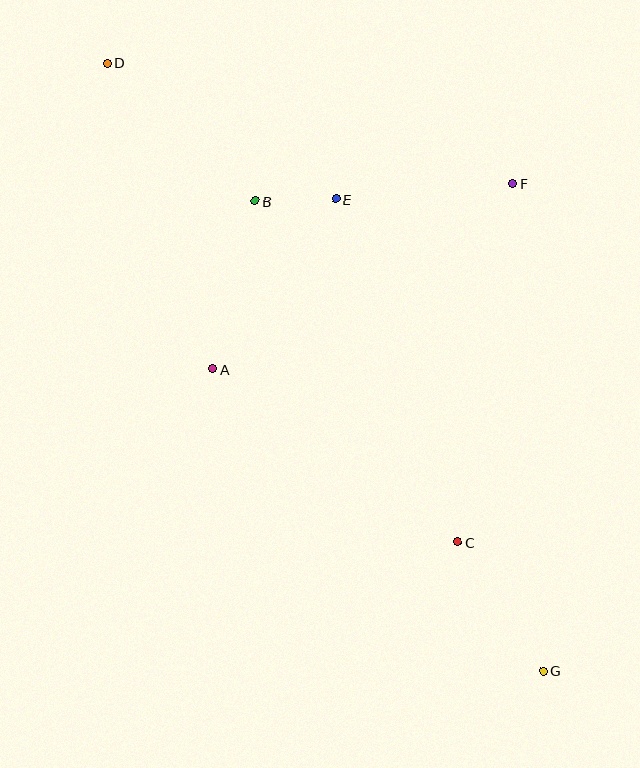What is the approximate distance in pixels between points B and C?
The distance between B and C is approximately 397 pixels.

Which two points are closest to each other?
Points B and E are closest to each other.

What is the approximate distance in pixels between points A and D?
The distance between A and D is approximately 324 pixels.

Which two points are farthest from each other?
Points D and G are farthest from each other.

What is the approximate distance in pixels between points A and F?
The distance between A and F is approximately 353 pixels.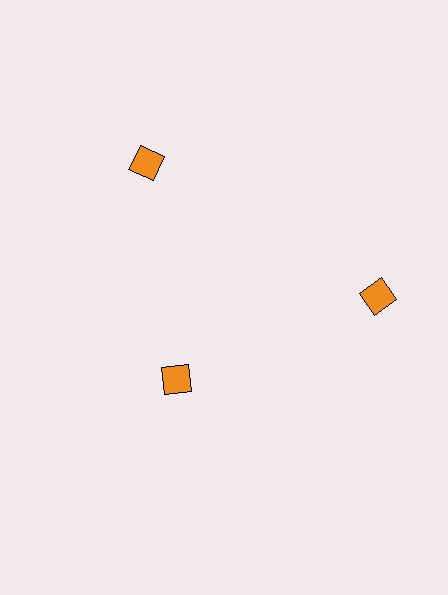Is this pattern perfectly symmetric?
No. The 3 orange diamonds are arranged in a ring, but one element near the 7 o'clock position is pulled inward toward the center, breaking the 3-fold rotational symmetry.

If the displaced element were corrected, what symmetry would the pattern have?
It would have 3-fold rotational symmetry — the pattern would map onto itself every 120 degrees.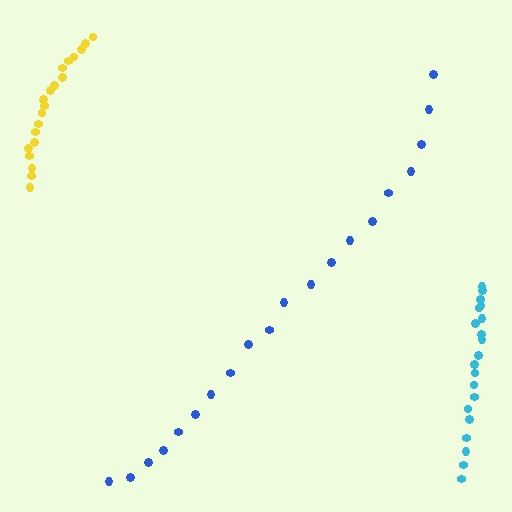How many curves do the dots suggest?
There are 3 distinct paths.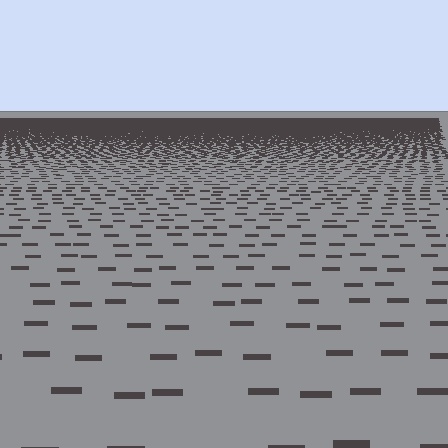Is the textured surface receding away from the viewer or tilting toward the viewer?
The surface is receding away from the viewer. Texture elements get smaller and denser toward the top.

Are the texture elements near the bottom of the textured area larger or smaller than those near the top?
Larger. Near the bottom, elements are closer to the viewer and appear at a bigger on-screen size.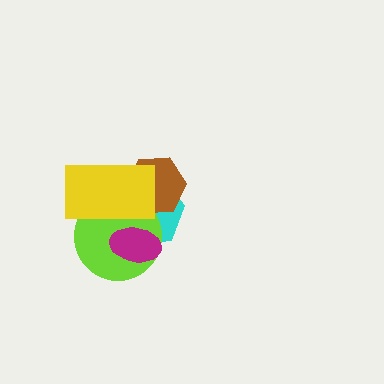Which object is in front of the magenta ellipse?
The yellow rectangle is in front of the magenta ellipse.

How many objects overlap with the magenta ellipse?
3 objects overlap with the magenta ellipse.